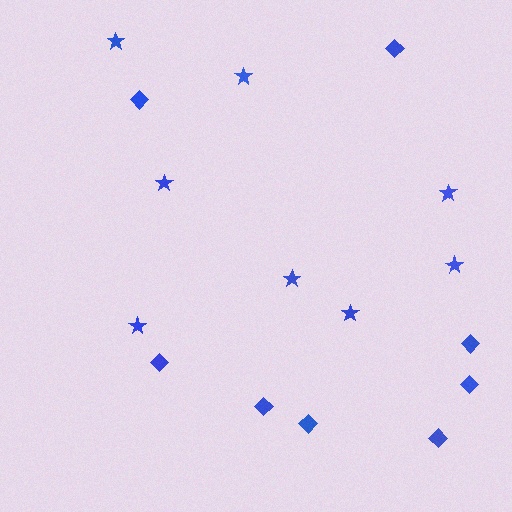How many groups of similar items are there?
There are 2 groups: one group of stars (8) and one group of diamonds (8).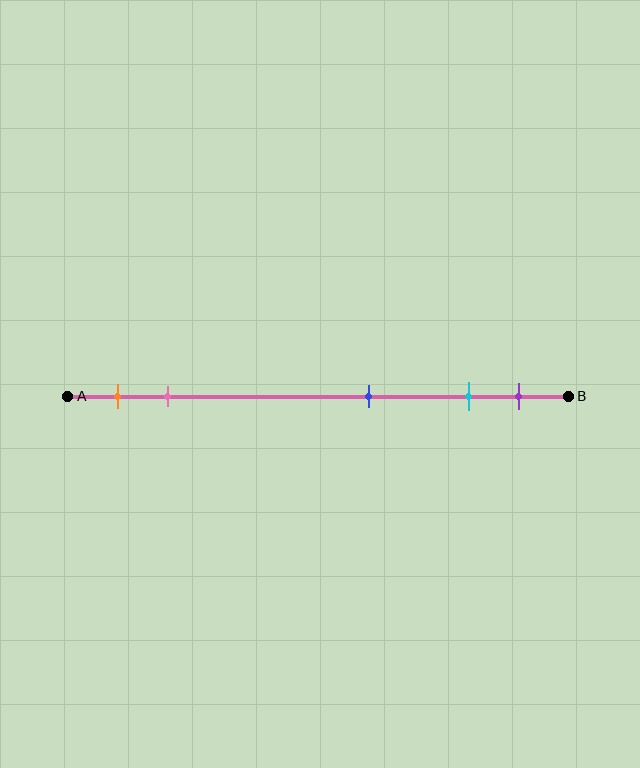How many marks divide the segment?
There are 5 marks dividing the segment.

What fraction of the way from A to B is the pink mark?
The pink mark is approximately 20% (0.2) of the way from A to B.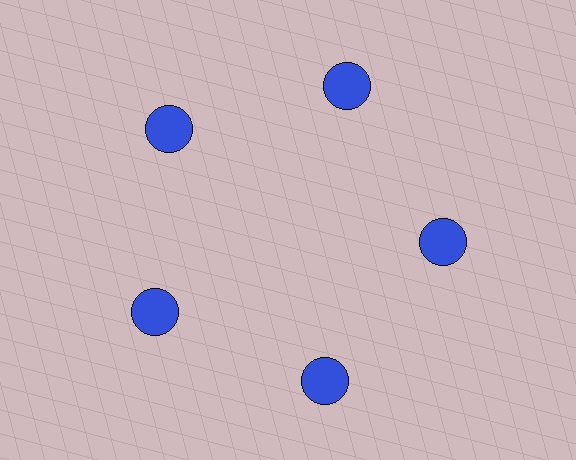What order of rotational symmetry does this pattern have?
This pattern has 5-fold rotational symmetry.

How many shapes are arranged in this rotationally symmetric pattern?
There are 5 shapes, arranged in 5 groups of 1.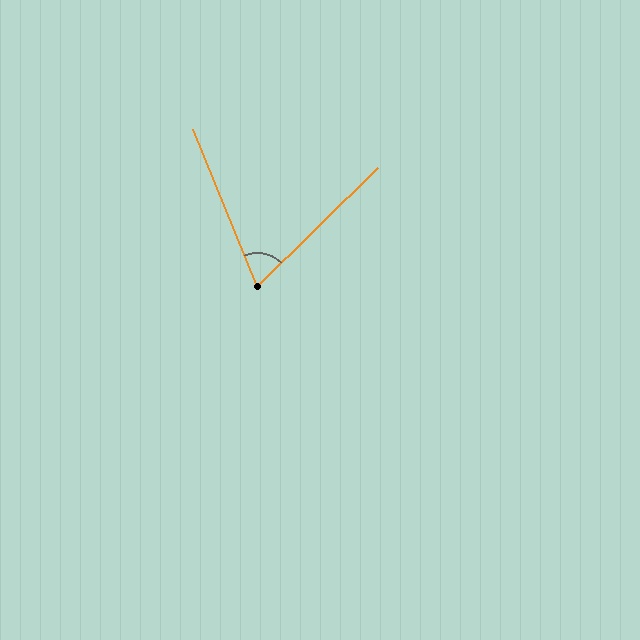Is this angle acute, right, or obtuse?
It is acute.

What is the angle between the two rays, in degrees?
Approximately 68 degrees.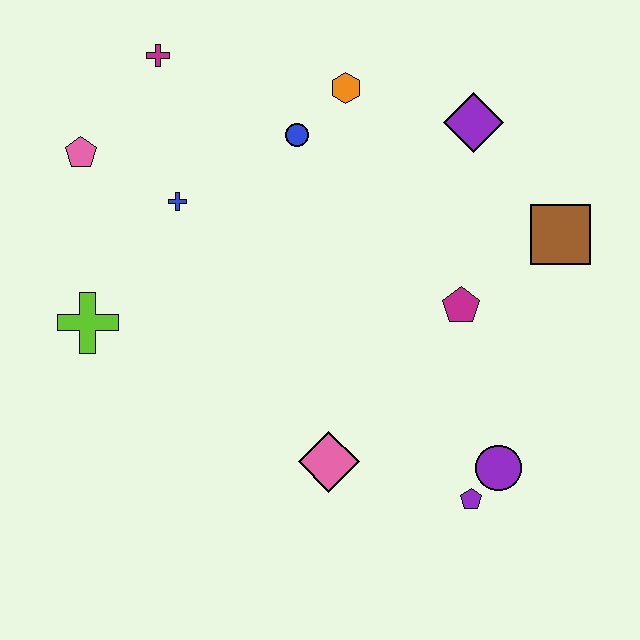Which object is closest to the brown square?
The magenta pentagon is closest to the brown square.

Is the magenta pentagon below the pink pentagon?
Yes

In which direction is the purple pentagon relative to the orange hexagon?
The purple pentagon is below the orange hexagon.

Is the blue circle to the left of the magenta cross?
No